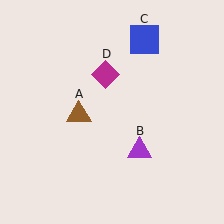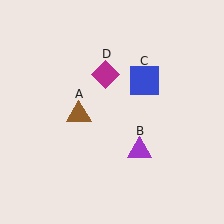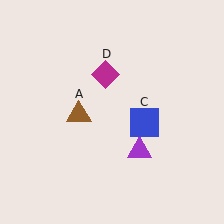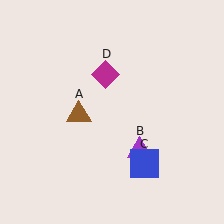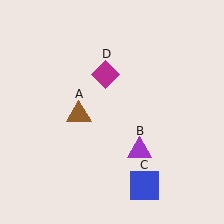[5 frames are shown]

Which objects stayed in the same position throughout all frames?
Brown triangle (object A) and purple triangle (object B) and magenta diamond (object D) remained stationary.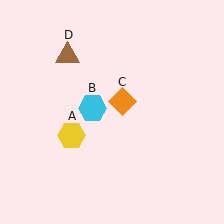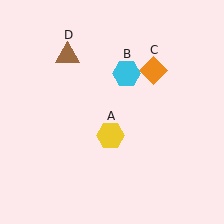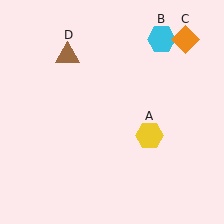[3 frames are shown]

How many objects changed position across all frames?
3 objects changed position: yellow hexagon (object A), cyan hexagon (object B), orange diamond (object C).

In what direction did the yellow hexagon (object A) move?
The yellow hexagon (object A) moved right.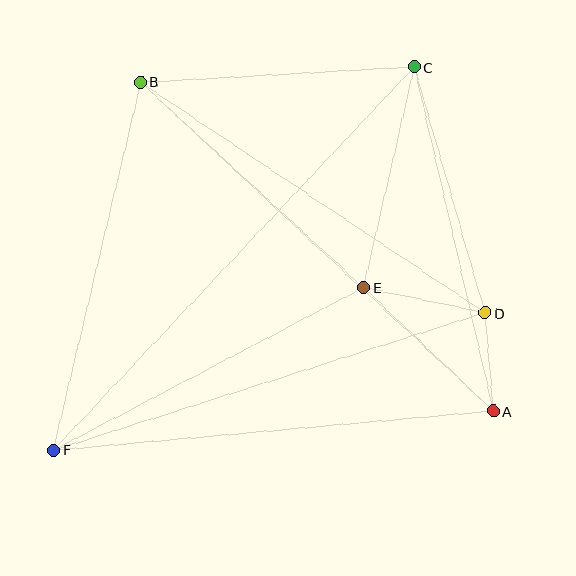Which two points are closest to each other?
Points A and D are closest to each other.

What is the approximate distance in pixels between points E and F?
The distance between E and F is approximately 350 pixels.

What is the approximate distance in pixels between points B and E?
The distance between B and E is approximately 303 pixels.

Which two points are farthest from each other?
Points C and F are farthest from each other.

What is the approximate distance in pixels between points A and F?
The distance between A and F is approximately 441 pixels.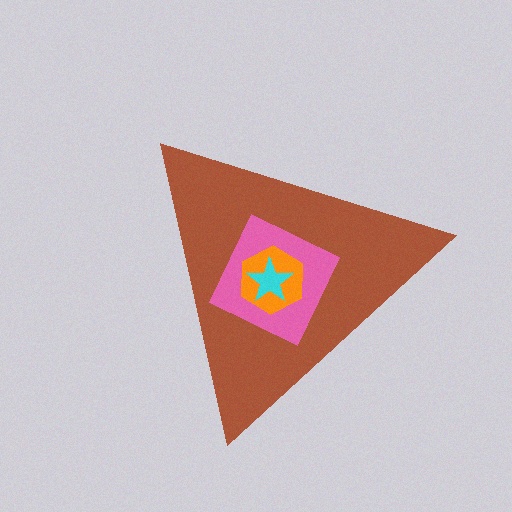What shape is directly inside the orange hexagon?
The cyan star.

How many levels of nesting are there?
4.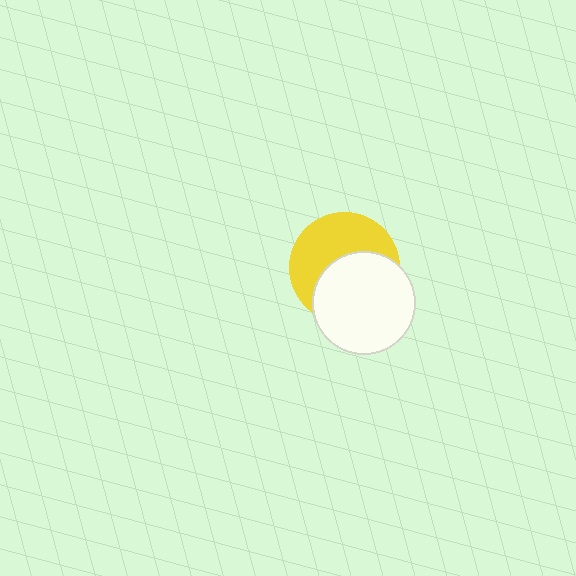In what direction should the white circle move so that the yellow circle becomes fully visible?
The white circle should move down. That is the shortest direction to clear the overlap and leave the yellow circle fully visible.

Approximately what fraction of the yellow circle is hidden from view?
Roughly 50% of the yellow circle is hidden behind the white circle.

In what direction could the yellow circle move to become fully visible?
The yellow circle could move up. That would shift it out from behind the white circle entirely.